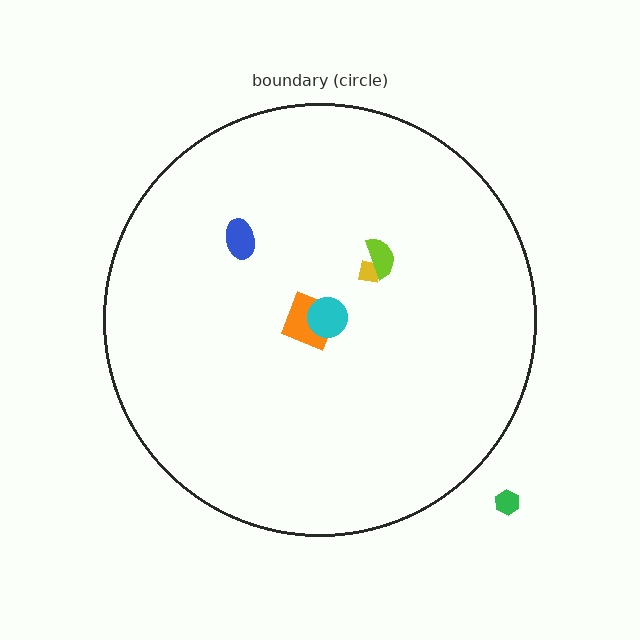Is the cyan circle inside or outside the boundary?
Inside.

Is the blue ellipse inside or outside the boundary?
Inside.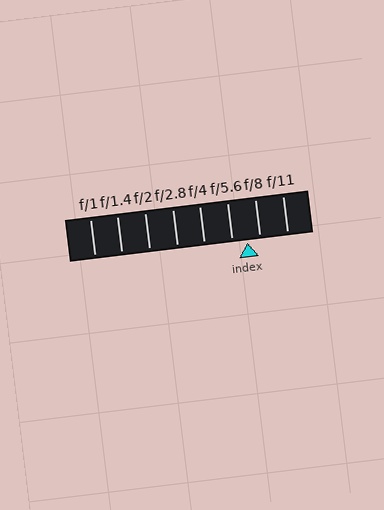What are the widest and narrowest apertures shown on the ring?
The widest aperture shown is f/1 and the narrowest is f/11.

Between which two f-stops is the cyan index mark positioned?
The index mark is between f/5.6 and f/8.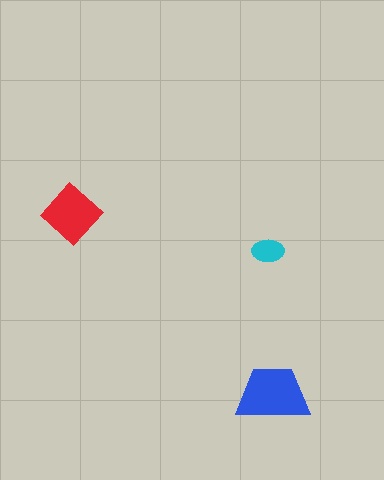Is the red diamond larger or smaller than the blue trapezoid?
Smaller.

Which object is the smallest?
The cyan ellipse.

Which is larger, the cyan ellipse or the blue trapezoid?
The blue trapezoid.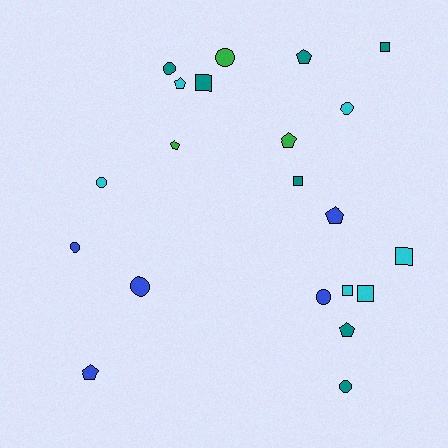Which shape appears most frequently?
Circle, with 8 objects.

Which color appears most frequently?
Teal, with 7 objects.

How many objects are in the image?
There are 21 objects.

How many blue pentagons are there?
There are 2 blue pentagons.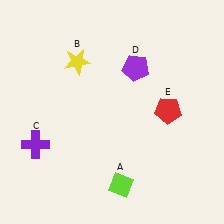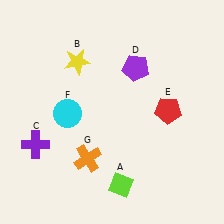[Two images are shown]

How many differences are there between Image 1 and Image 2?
There are 2 differences between the two images.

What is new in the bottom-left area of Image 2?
An orange cross (G) was added in the bottom-left area of Image 2.